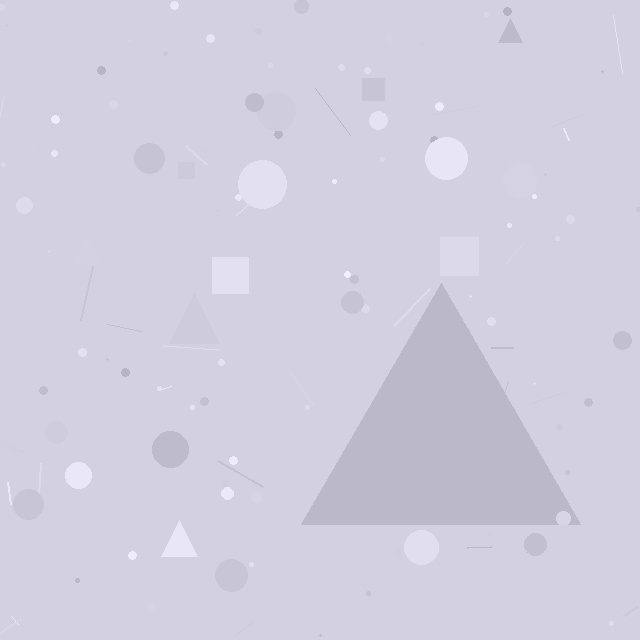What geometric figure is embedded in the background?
A triangle is embedded in the background.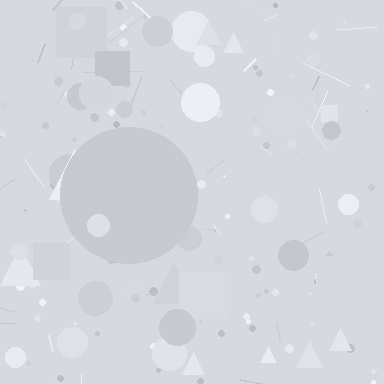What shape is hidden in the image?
A circle is hidden in the image.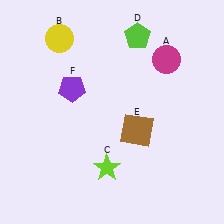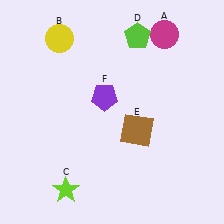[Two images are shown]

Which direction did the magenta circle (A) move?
The magenta circle (A) moved up.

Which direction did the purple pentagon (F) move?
The purple pentagon (F) moved right.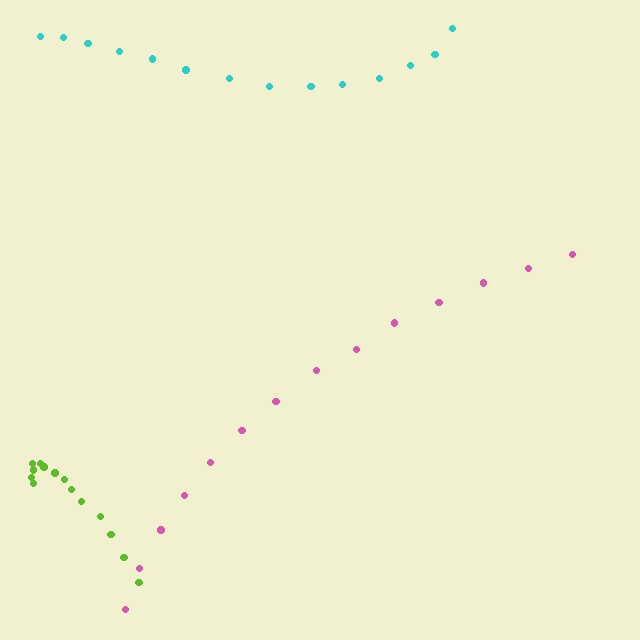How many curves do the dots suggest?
There are 3 distinct paths.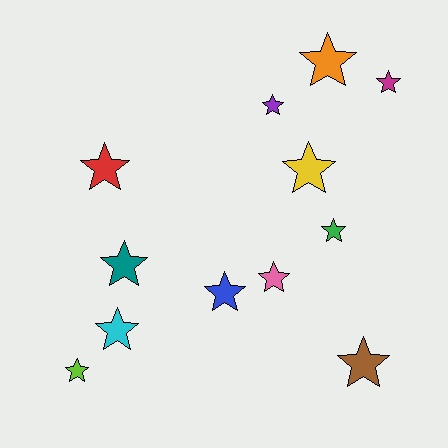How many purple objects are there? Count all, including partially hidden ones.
There is 1 purple object.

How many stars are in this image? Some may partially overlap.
There are 12 stars.